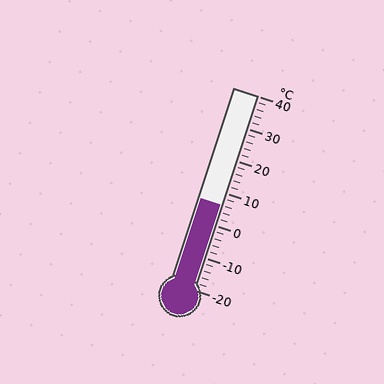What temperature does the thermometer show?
The thermometer shows approximately 6°C.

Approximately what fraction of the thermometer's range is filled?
The thermometer is filled to approximately 45% of its range.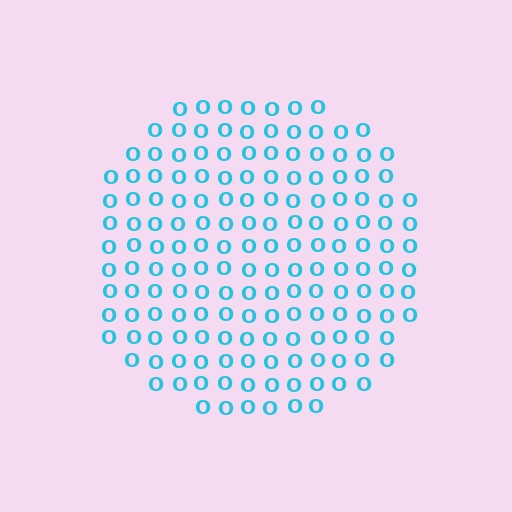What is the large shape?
The large shape is a circle.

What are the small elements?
The small elements are letter O's.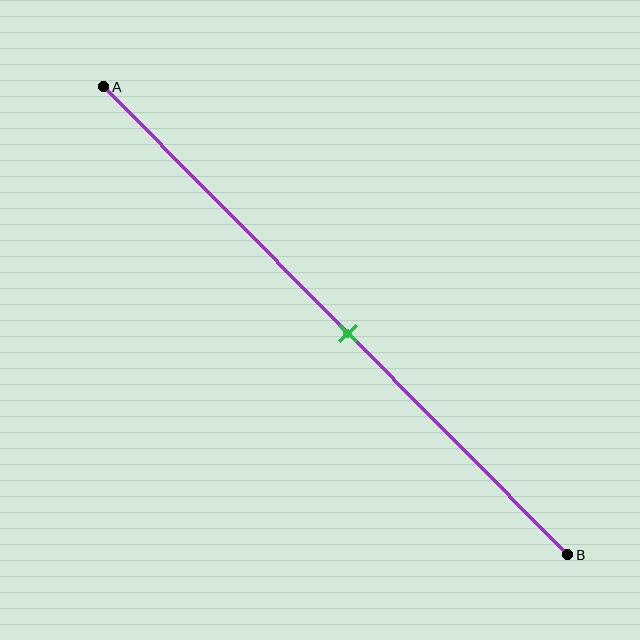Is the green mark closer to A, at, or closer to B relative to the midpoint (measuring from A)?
The green mark is approximately at the midpoint of segment AB.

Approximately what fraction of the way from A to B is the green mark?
The green mark is approximately 55% of the way from A to B.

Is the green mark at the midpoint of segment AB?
Yes, the mark is approximately at the midpoint.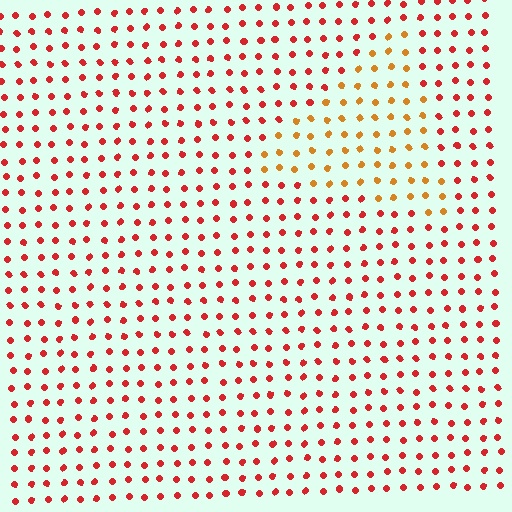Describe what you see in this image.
The image is filled with small red elements in a uniform arrangement. A triangle-shaped region is visible where the elements are tinted to a slightly different hue, forming a subtle color boundary.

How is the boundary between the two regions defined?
The boundary is defined purely by a slight shift in hue (about 35 degrees). Spacing, size, and orientation are identical on both sides.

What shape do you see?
I see a triangle.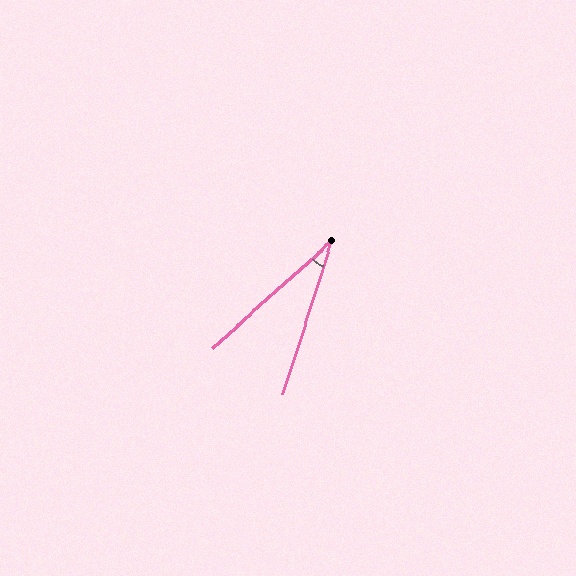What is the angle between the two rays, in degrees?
Approximately 30 degrees.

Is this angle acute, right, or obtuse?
It is acute.